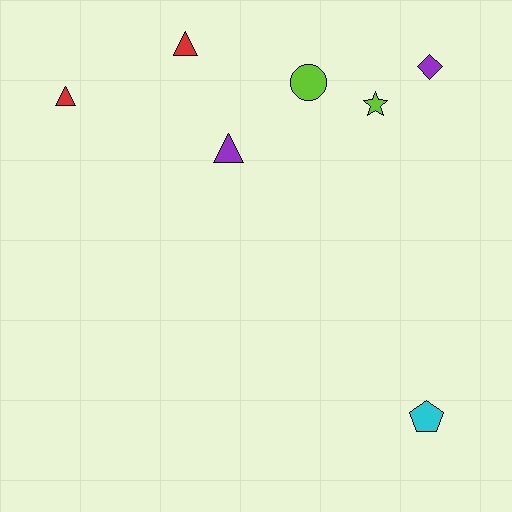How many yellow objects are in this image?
There are no yellow objects.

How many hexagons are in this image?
There are no hexagons.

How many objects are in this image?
There are 7 objects.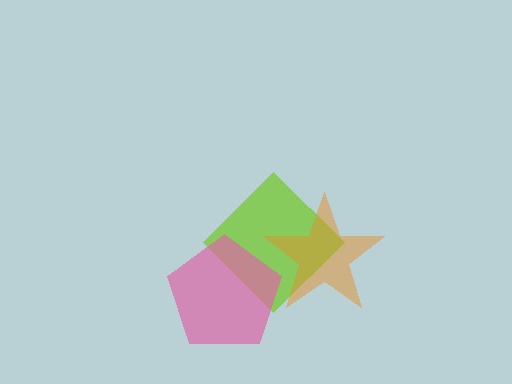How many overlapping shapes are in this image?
There are 3 overlapping shapes in the image.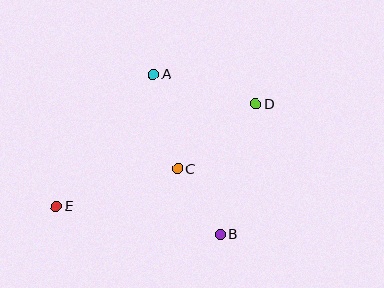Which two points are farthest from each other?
Points D and E are farthest from each other.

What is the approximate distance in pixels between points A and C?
The distance between A and C is approximately 97 pixels.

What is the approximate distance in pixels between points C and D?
The distance between C and D is approximately 101 pixels.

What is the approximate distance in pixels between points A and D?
The distance between A and D is approximately 106 pixels.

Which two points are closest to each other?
Points B and C are closest to each other.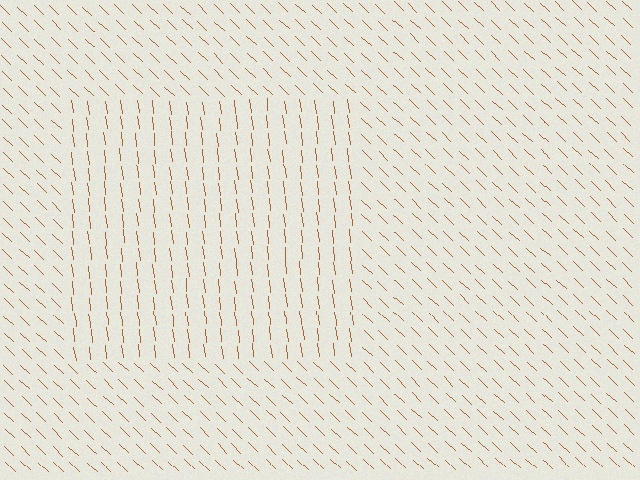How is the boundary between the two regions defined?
The boundary is defined purely by a change in line orientation (approximately 40 degrees difference). All lines are the same color and thickness.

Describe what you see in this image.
The image is filled with small brown line segments. A rectangle region in the image has lines oriented differently from the surrounding lines, creating a visible texture boundary.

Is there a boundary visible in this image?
Yes, there is a texture boundary formed by a change in line orientation.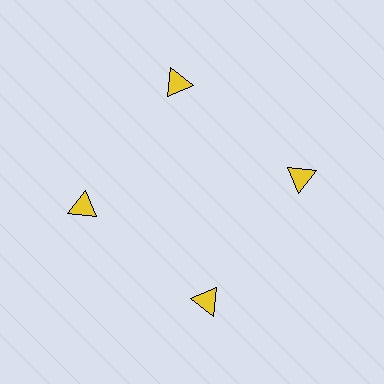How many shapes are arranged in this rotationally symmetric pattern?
There are 4 shapes, arranged in 4 groups of 1.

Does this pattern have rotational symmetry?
Yes, this pattern has 4-fold rotational symmetry. It looks the same after rotating 90 degrees around the center.